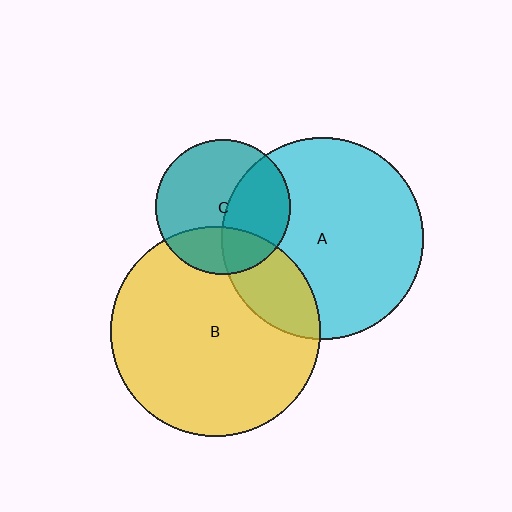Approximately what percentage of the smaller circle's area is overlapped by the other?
Approximately 20%.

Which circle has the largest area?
Circle B (yellow).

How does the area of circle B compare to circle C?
Approximately 2.4 times.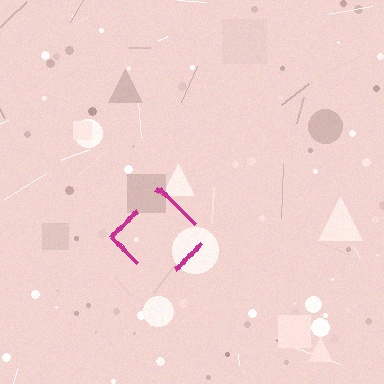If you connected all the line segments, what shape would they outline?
They would outline a diamond.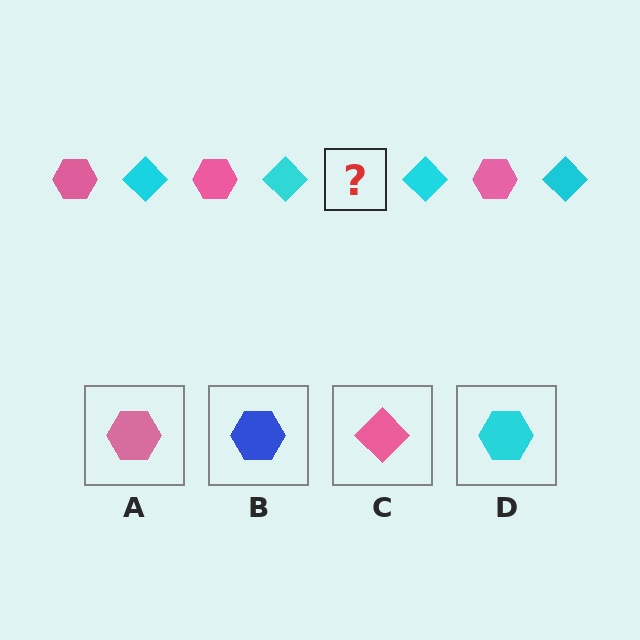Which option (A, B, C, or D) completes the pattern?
A.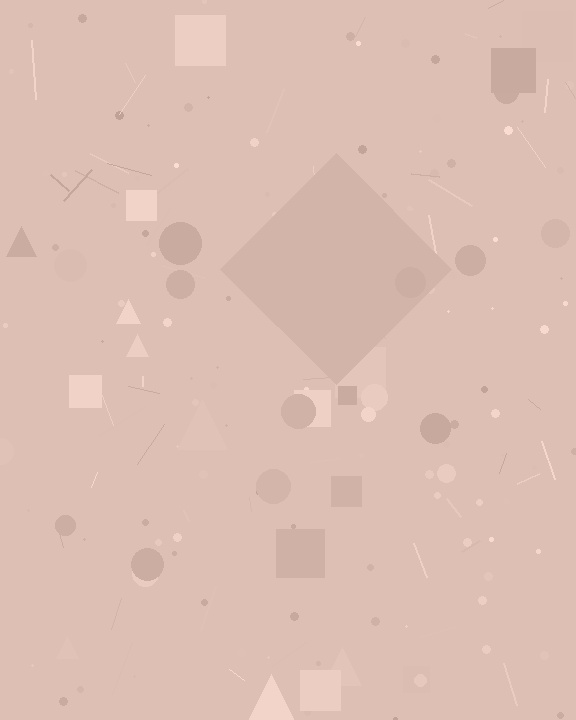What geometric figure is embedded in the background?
A diamond is embedded in the background.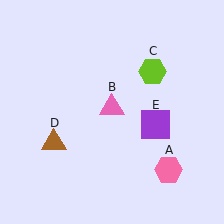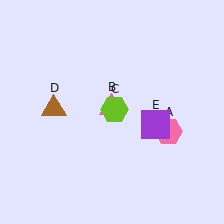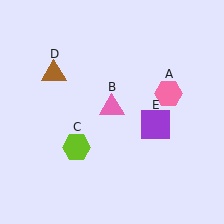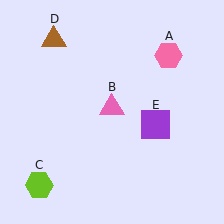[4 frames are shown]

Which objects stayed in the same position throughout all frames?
Pink triangle (object B) and purple square (object E) remained stationary.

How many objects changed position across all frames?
3 objects changed position: pink hexagon (object A), lime hexagon (object C), brown triangle (object D).